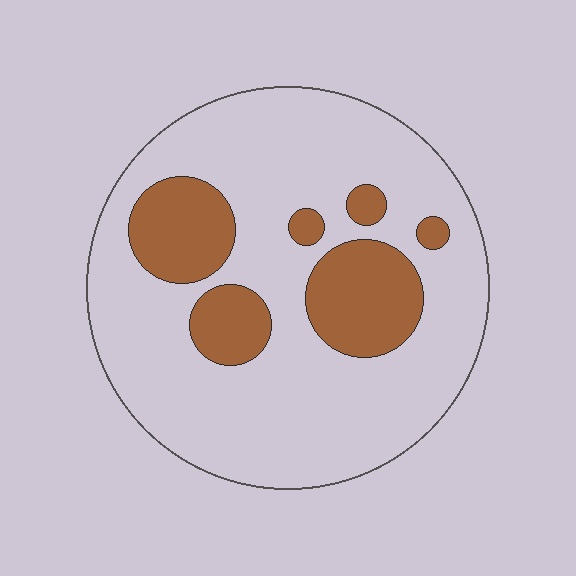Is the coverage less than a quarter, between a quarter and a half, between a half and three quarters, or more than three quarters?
Less than a quarter.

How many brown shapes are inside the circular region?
6.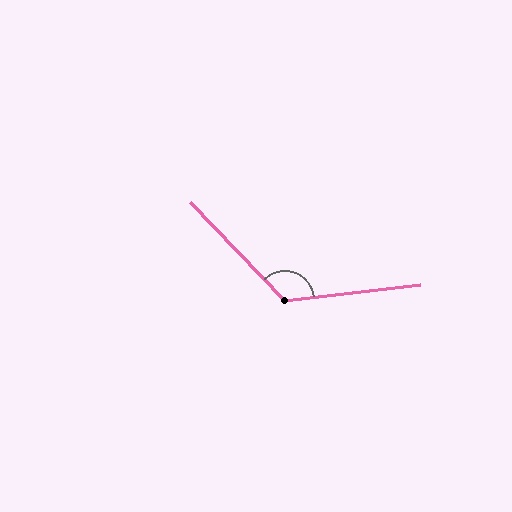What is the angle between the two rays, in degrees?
Approximately 127 degrees.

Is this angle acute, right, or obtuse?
It is obtuse.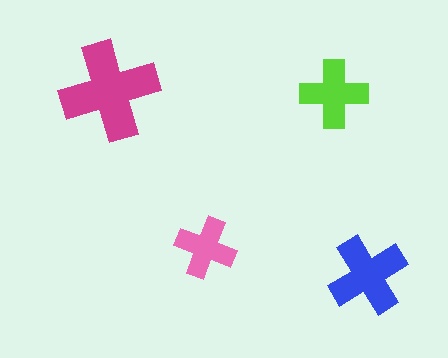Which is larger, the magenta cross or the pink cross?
The magenta one.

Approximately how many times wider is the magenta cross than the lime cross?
About 1.5 times wider.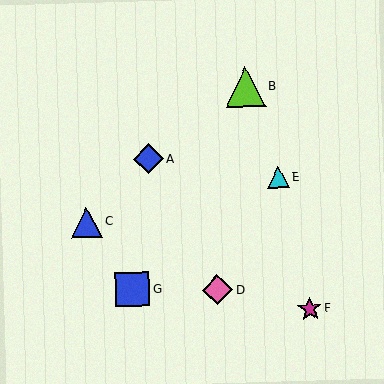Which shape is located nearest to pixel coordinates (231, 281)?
The pink diamond (labeled D) at (217, 290) is nearest to that location.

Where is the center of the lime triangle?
The center of the lime triangle is at (245, 87).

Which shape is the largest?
The lime triangle (labeled B) is the largest.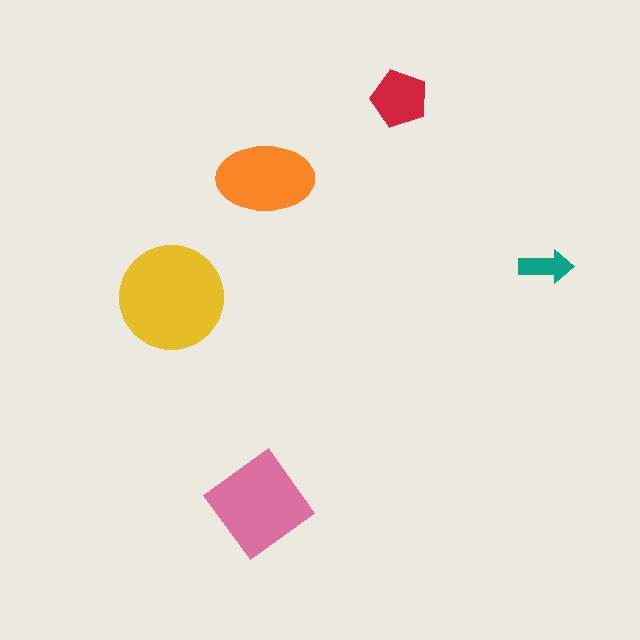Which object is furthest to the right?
The teal arrow is rightmost.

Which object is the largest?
The yellow circle.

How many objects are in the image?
There are 5 objects in the image.